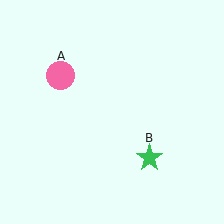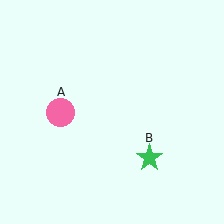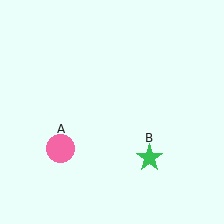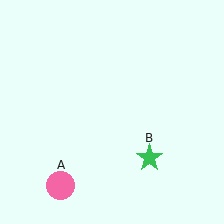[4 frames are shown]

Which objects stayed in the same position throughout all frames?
Green star (object B) remained stationary.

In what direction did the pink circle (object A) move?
The pink circle (object A) moved down.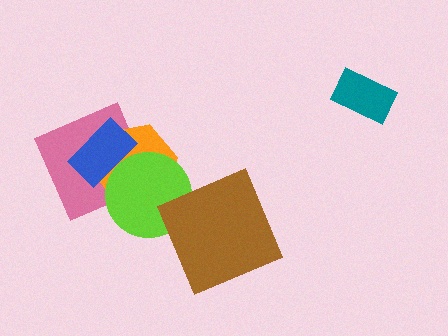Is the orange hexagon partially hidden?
Yes, it is partially covered by another shape.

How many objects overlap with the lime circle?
4 objects overlap with the lime circle.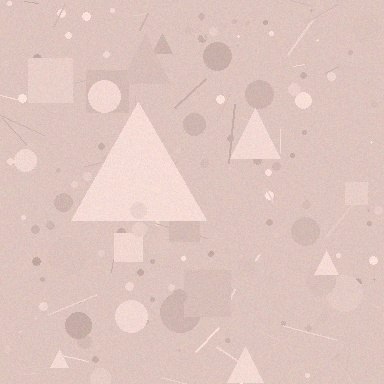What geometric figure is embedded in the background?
A triangle is embedded in the background.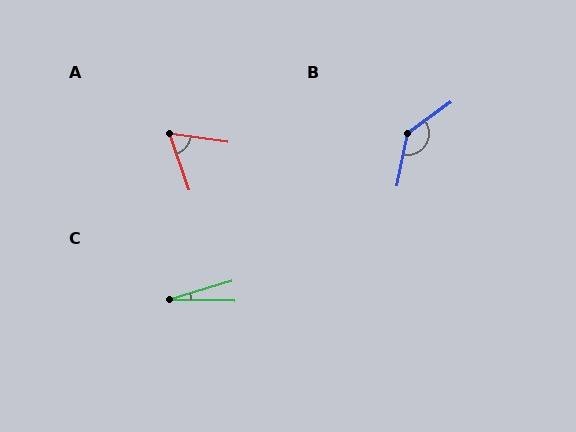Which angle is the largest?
B, at approximately 137 degrees.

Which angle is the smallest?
C, at approximately 18 degrees.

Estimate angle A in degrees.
Approximately 63 degrees.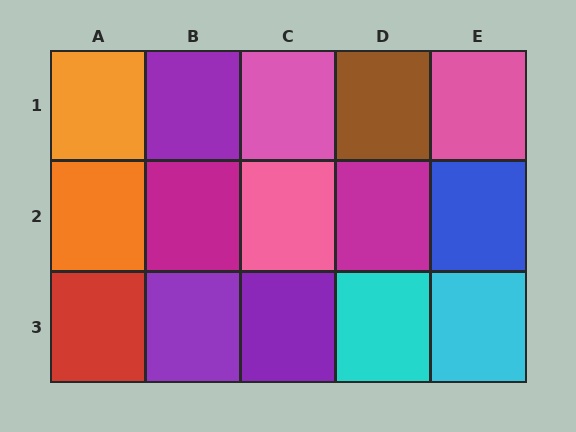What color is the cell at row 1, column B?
Purple.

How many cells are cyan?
2 cells are cyan.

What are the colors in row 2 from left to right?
Orange, magenta, pink, magenta, blue.